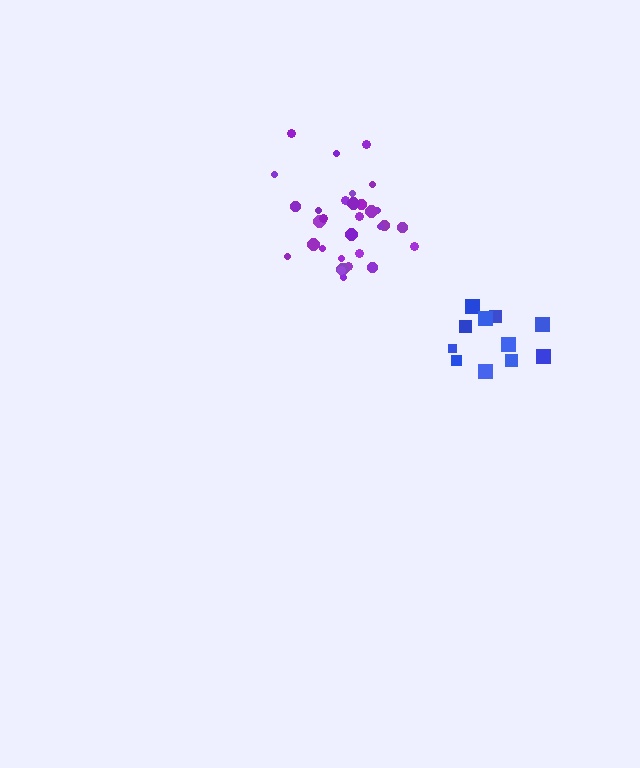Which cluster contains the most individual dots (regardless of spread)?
Purple (32).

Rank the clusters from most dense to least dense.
purple, blue.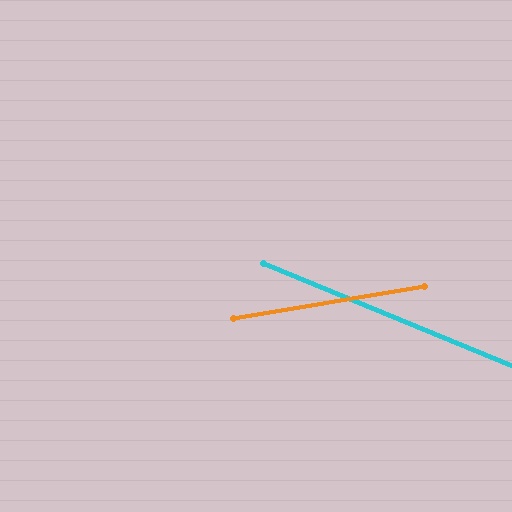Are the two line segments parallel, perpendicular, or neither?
Neither parallel nor perpendicular — they differ by about 32°.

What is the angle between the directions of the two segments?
Approximately 32 degrees.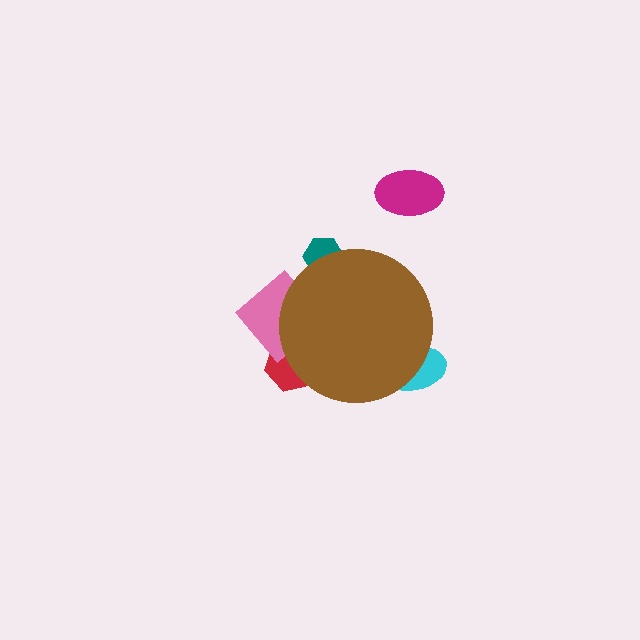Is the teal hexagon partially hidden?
Yes, the teal hexagon is partially hidden behind the brown circle.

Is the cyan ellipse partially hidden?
Yes, the cyan ellipse is partially hidden behind the brown circle.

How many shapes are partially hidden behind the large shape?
4 shapes are partially hidden.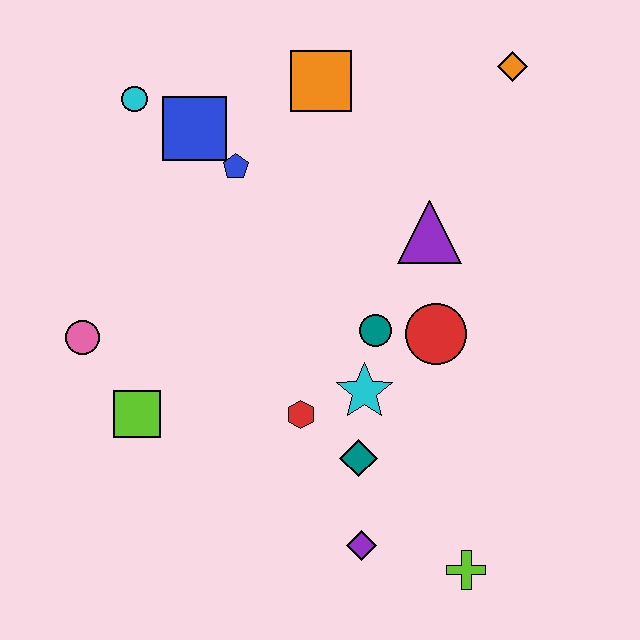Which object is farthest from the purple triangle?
The pink circle is farthest from the purple triangle.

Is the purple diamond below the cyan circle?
Yes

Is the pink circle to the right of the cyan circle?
No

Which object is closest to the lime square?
The pink circle is closest to the lime square.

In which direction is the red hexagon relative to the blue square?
The red hexagon is below the blue square.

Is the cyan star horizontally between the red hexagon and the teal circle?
Yes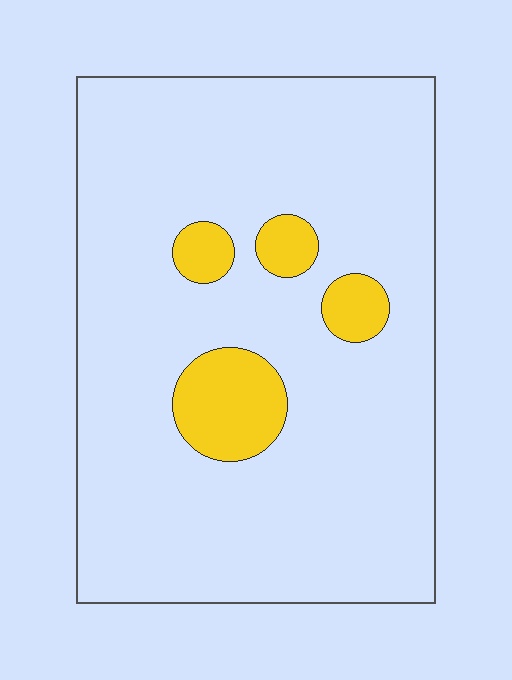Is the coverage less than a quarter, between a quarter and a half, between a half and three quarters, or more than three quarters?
Less than a quarter.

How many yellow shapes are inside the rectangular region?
4.